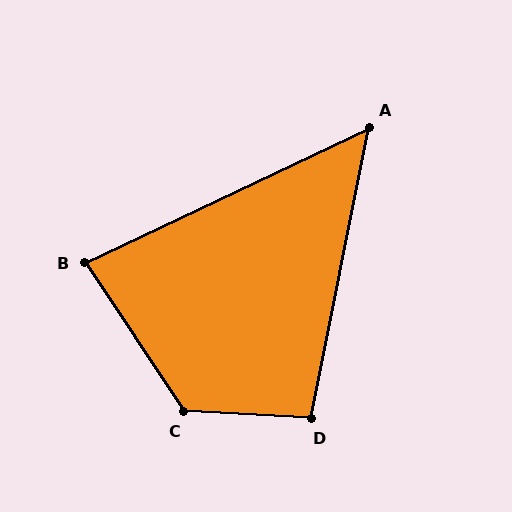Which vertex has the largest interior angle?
C, at approximately 127 degrees.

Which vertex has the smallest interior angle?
A, at approximately 53 degrees.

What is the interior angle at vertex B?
Approximately 82 degrees (acute).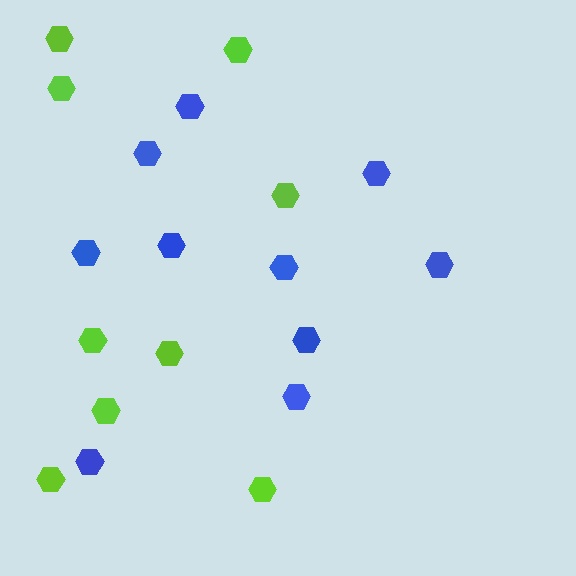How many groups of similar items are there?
There are 2 groups: one group of blue hexagons (10) and one group of lime hexagons (9).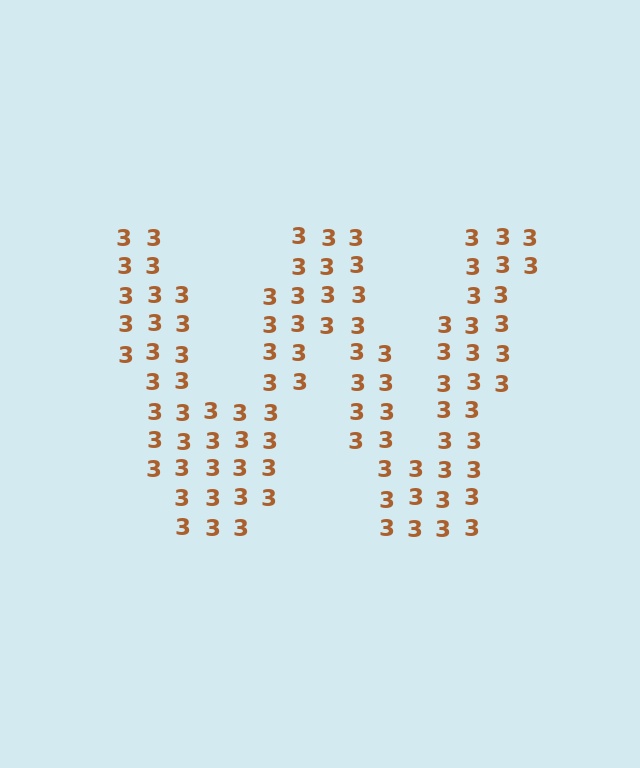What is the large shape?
The large shape is the letter W.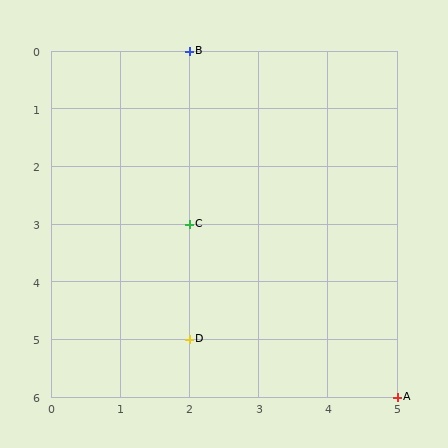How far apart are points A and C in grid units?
Points A and C are 3 columns and 3 rows apart (about 4.2 grid units diagonally).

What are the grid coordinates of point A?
Point A is at grid coordinates (5, 6).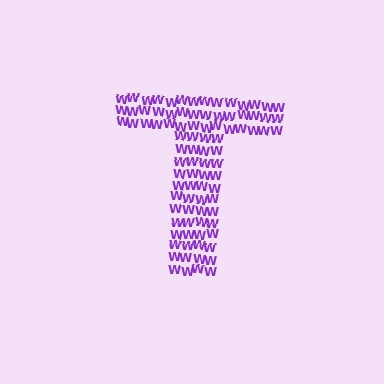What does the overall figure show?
The overall figure shows the letter T.